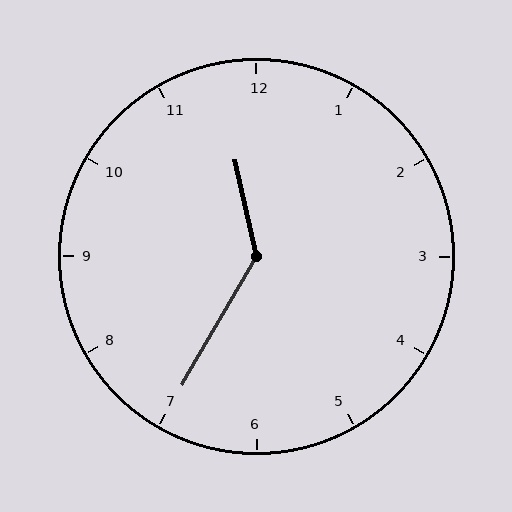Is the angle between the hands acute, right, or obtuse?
It is obtuse.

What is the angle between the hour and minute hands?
Approximately 138 degrees.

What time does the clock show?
11:35.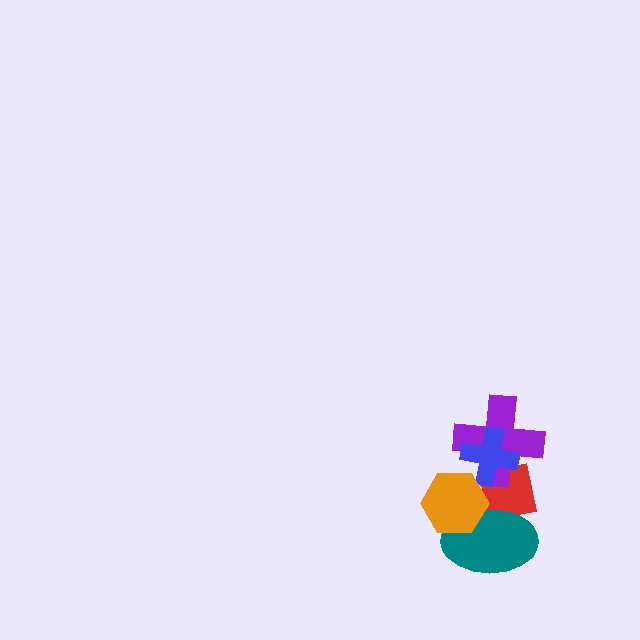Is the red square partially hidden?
Yes, it is partially covered by another shape.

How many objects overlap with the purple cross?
2 objects overlap with the purple cross.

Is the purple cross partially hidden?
Yes, it is partially covered by another shape.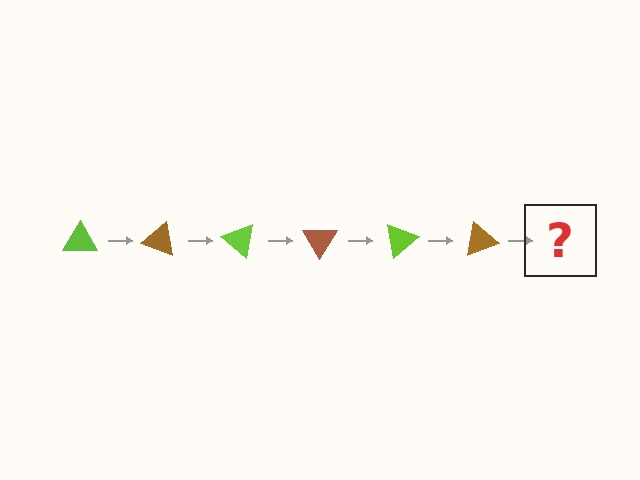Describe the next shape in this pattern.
It should be a lime triangle, rotated 120 degrees from the start.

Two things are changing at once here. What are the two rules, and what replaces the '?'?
The two rules are that it rotates 20 degrees each step and the color cycles through lime and brown. The '?' should be a lime triangle, rotated 120 degrees from the start.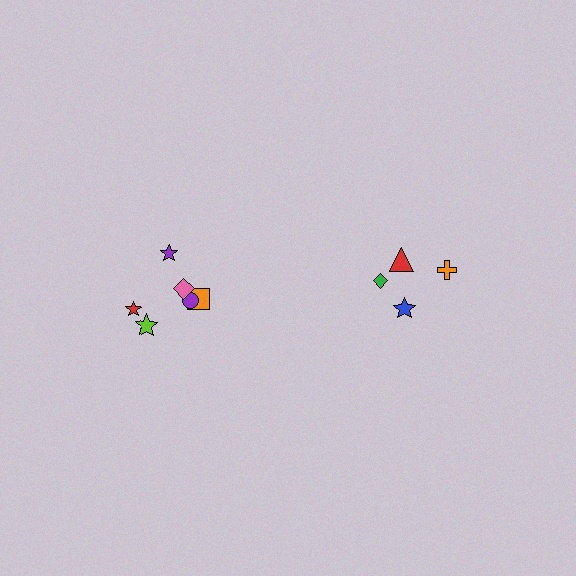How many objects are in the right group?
There are 4 objects.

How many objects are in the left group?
There are 6 objects.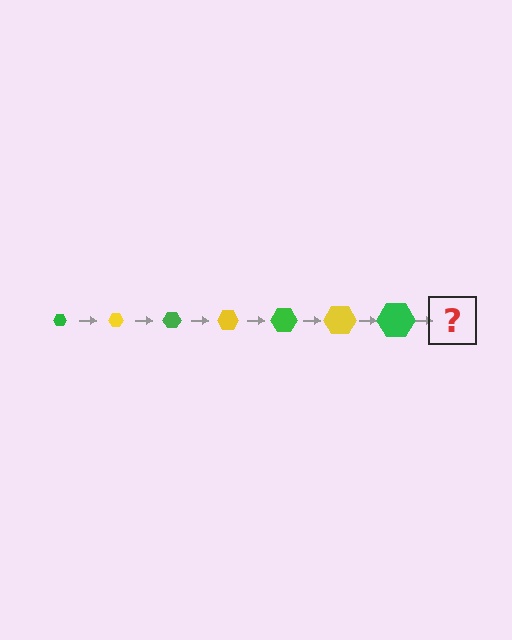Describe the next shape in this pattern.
It should be a yellow hexagon, larger than the previous one.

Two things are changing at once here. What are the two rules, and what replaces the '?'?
The two rules are that the hexagon grows larger each step and the color cycles through green and yellow. The '?' should be a yellow hexagon, larger than the previous one.